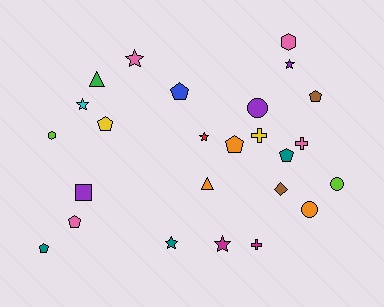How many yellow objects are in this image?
There are 2 yellow objects.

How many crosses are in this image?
There are 3 crosses.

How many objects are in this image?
There are 25 objects.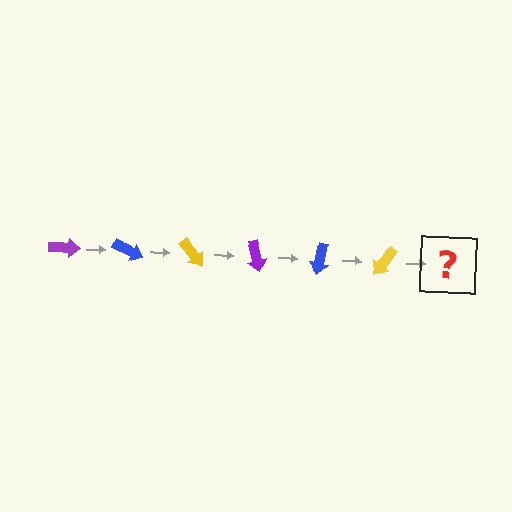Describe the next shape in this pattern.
It should be a purple arrow, rotated 150 degrees from the start.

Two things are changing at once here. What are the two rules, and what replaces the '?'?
The two rules are that it rotates 25 degrees each step and the color cycles through purple, blue, and yellow. The '?' should be a purple arrow, rotated 150 degrees from the start.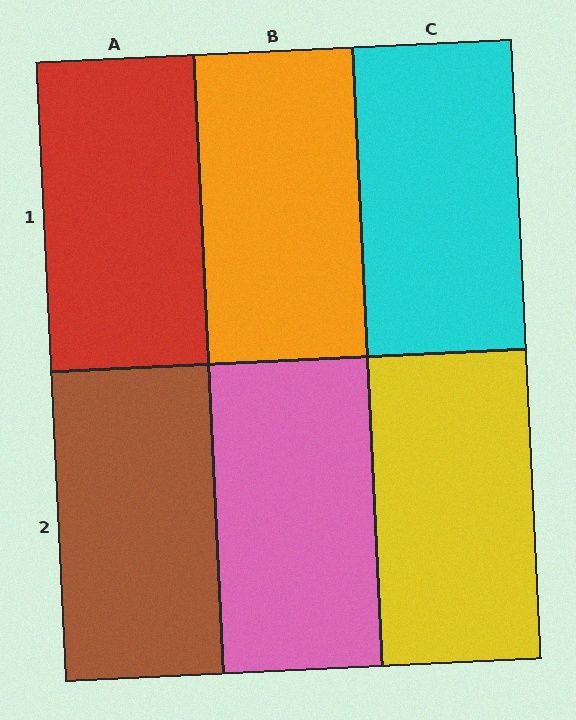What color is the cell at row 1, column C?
Cyan.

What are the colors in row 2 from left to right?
Brown, pink, yellow.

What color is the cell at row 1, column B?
Orange.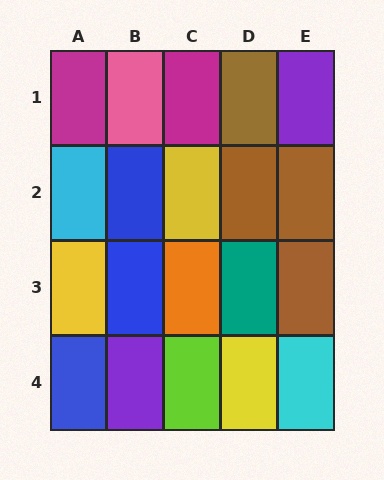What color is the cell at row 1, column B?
Pink.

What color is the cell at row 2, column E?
Brown.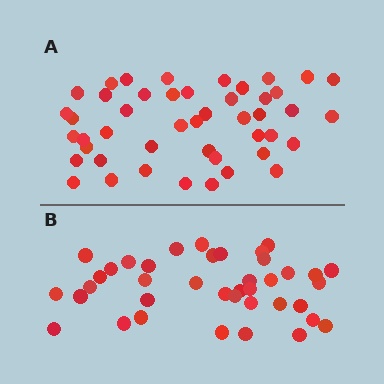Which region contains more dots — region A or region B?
Region A (the top region) has more dots.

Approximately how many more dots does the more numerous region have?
Region A has roughly 8 or so more dots than region B.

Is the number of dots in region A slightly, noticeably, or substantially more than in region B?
Region A has only slightly more — the two regions are fairly close. The ratio is roughly 1.2 to 1.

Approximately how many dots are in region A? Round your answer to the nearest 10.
About 50 dots. (The exact count is 46, which rounds to 50.)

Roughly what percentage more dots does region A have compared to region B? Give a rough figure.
About 20% more.